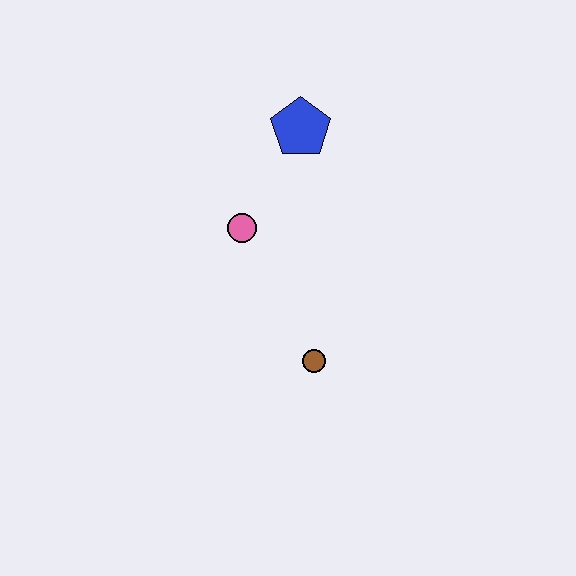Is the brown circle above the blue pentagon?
No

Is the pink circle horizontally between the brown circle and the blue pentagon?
No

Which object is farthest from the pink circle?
The brown circle is farthest from the pink circle.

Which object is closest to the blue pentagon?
The pink circle is closest to the blue pentagon.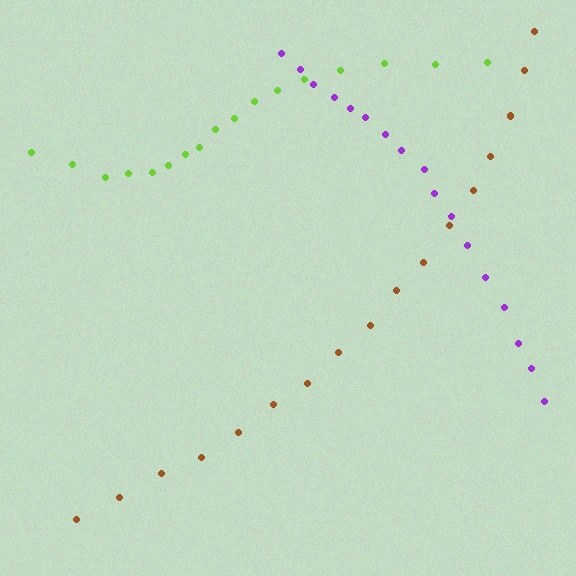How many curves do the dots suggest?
There are 3 distinct paths.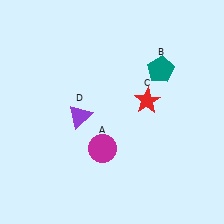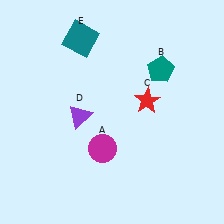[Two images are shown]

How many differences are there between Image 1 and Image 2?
There is 1 difference between the two images.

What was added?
A teal square (E) was added in Image 2.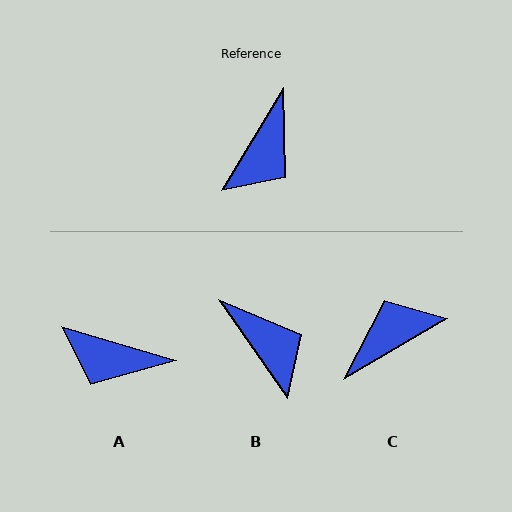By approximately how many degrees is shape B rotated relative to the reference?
Approximately 66 degrees counter-clockwise.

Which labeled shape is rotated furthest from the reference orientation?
C, about 151 degrees away.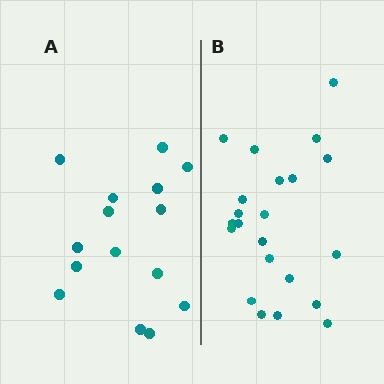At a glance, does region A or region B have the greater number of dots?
Region B (the right region) has more dots.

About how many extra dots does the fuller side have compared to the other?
Region B has roughly 8 or so more dots than region A.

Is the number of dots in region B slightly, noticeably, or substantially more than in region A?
Region B has substantially more. The ratio is roughly 1.5 to 1.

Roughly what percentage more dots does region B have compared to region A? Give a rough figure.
About 45% more.